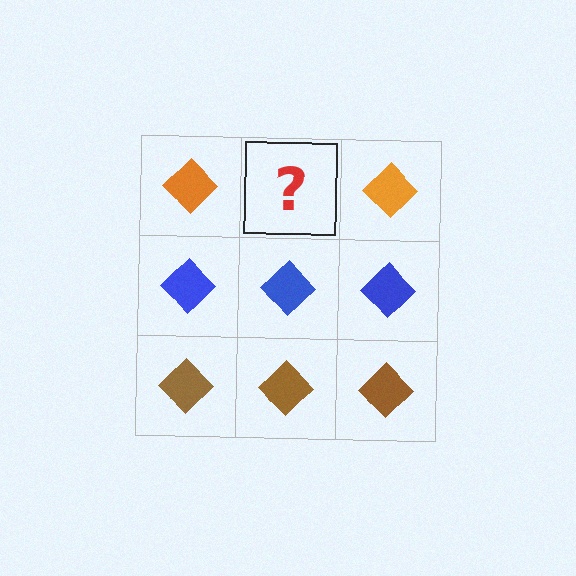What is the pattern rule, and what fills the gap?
The rule is that each row has a consistent color. The gap should be filled with an orange diamond.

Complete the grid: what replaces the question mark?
The question mark should be replaced with an orange diamond.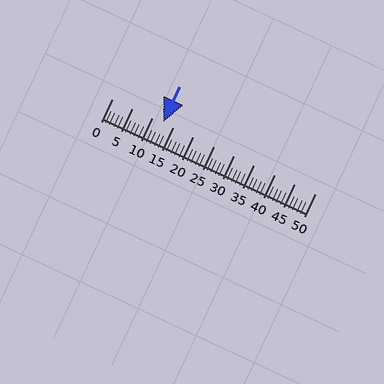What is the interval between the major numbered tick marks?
The major tick marks are spaced 5 units apart.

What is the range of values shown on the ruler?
The ruler shows values from 0 to 50.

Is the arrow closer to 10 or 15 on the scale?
The arrow is closer to 15.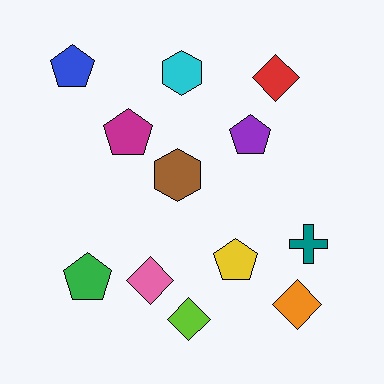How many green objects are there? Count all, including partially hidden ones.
There is 1 green object.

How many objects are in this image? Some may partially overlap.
There are 12 objects.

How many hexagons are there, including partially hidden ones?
There are 2 hexagons.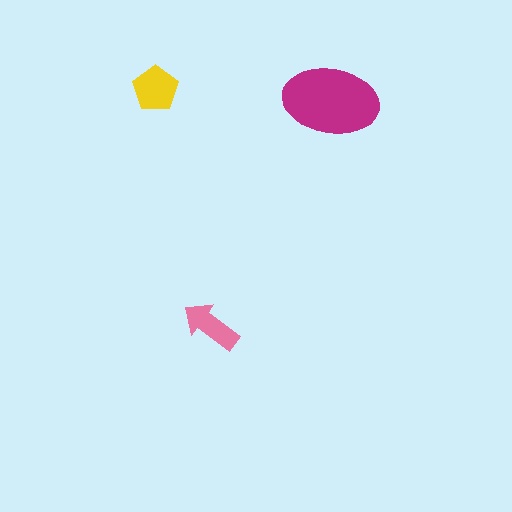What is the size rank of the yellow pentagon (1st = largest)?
2nd.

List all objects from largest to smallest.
The magenta ellipse, the yellow pentagon, the pink arrow.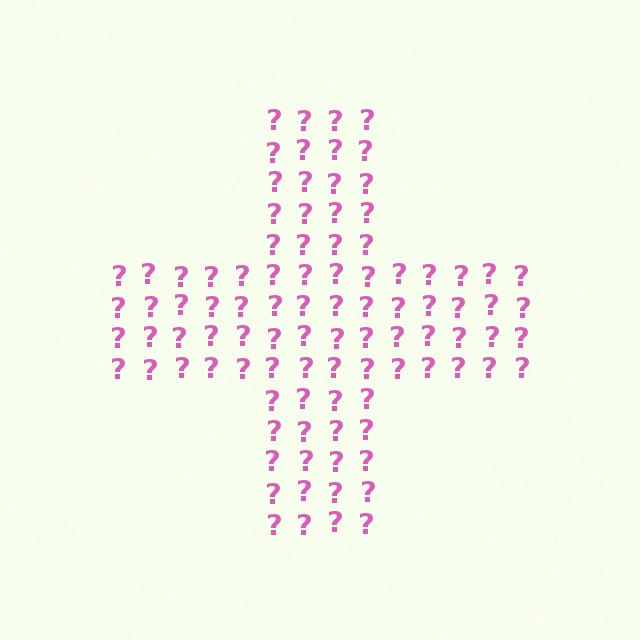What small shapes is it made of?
It is made of small question marks.